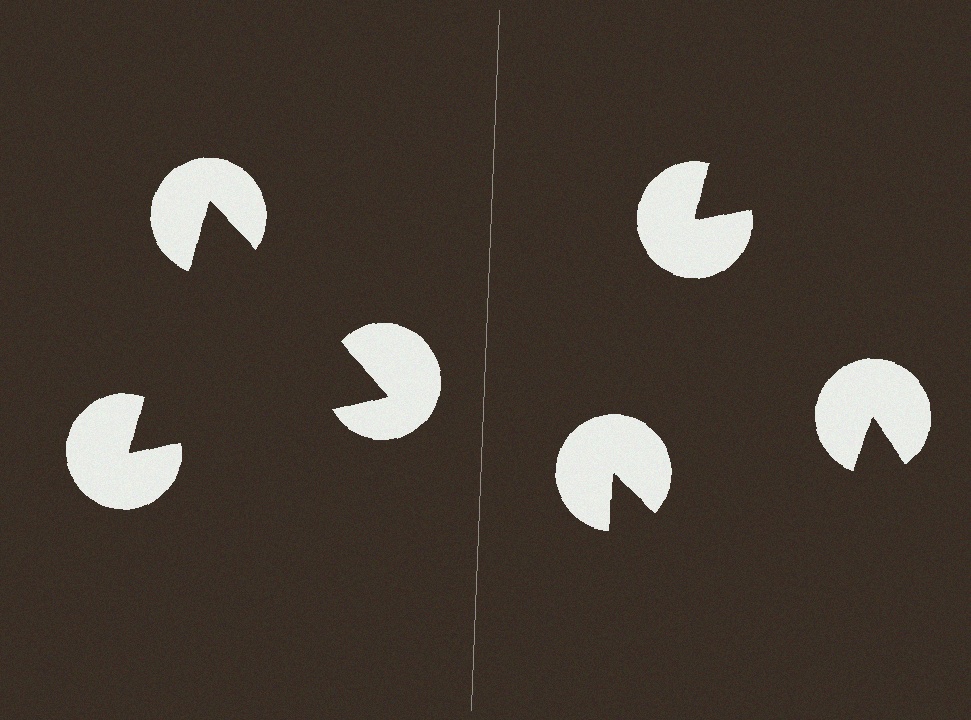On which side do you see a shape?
An illusory triangle appears on the left side. On the right side the wedge cuts are rotated, so no coherent shape forms.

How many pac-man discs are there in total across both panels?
6 — 3 on each side.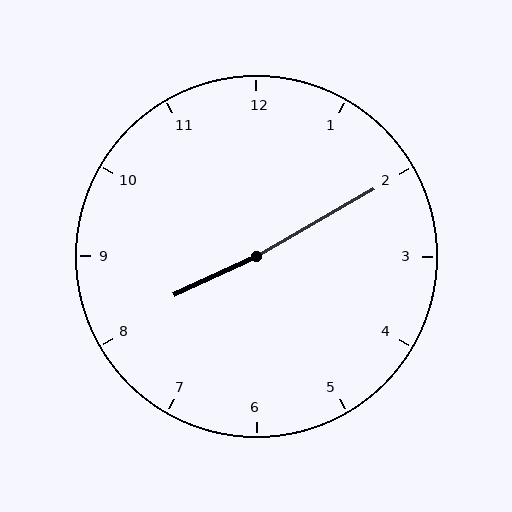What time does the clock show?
8:10.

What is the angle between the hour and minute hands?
Approximately 175 degrees.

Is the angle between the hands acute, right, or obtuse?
It is obtuse.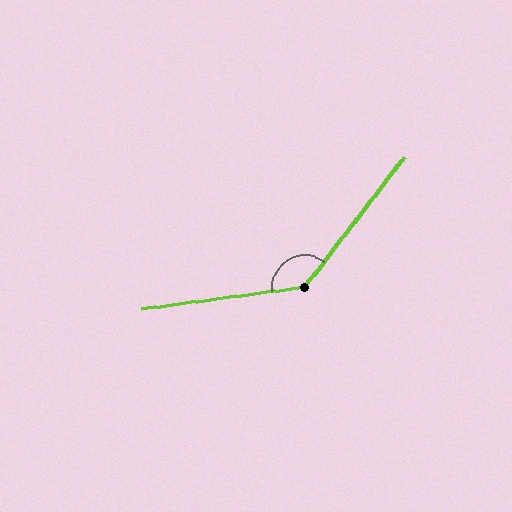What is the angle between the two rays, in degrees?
Approximately 135 degrees.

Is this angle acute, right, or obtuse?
It is obtuse.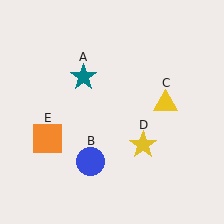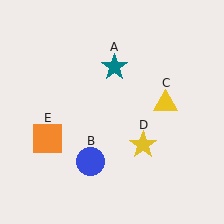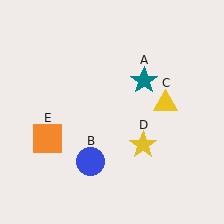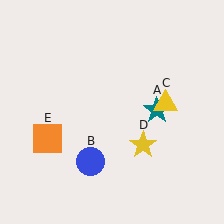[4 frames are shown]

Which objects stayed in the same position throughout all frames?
Blue circle (object B) and yellow triangle (object C) and yellow star (object D) and orange square (object E) remained stationary.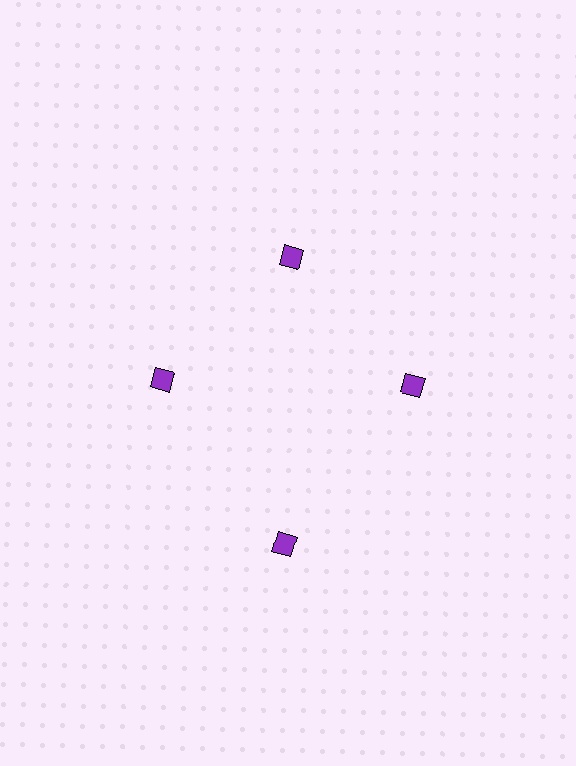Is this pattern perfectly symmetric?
No. The 4 purple diamonds are arranged in a ring, but one element near the 6 o'clock position is pushed outward from the center, breaking the 4-fold rotational symmetry.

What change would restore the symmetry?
The symmetry would be restored by moving it inward, back onto the ring so that all 4 diamonds sit at equal angles and equal distance from the center.